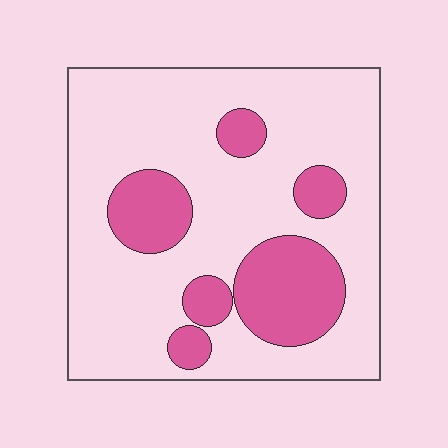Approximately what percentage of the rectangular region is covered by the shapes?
Approximately 25%.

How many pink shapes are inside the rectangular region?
6.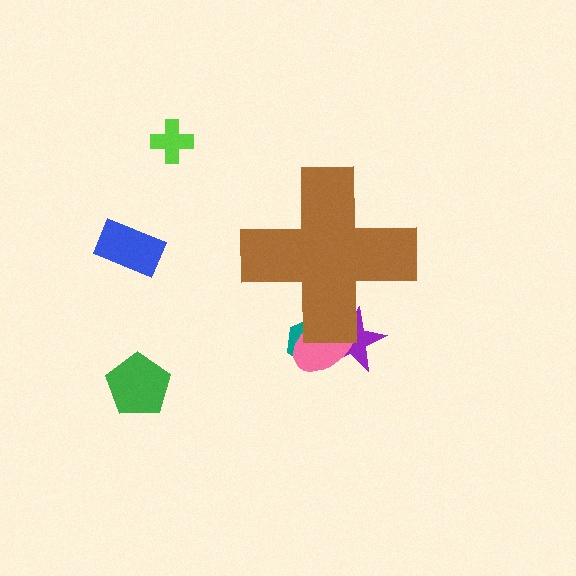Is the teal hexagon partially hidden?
Yes, the teal hexagon is partially hidden behind the brown cross.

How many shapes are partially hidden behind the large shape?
3 shapes are partially hidden.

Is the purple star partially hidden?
Yes, the purple star is partially hidden behind the brown cross.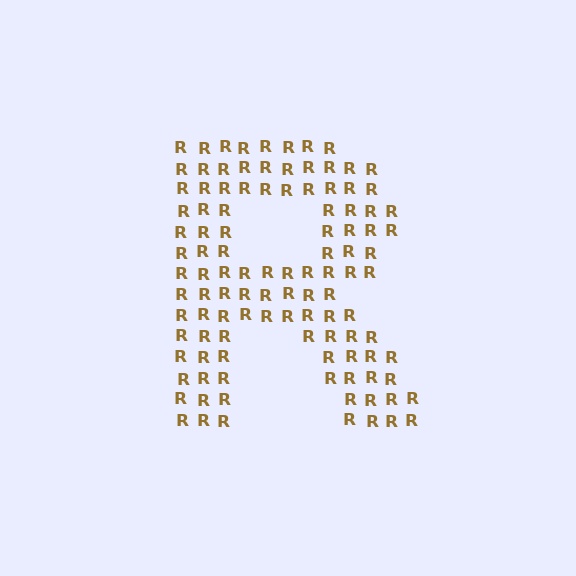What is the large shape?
The large shape is the letter R.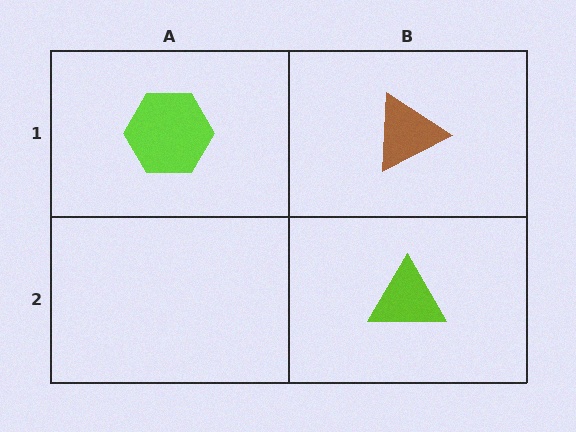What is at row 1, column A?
A lime hexagon.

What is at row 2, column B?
A lime triangle.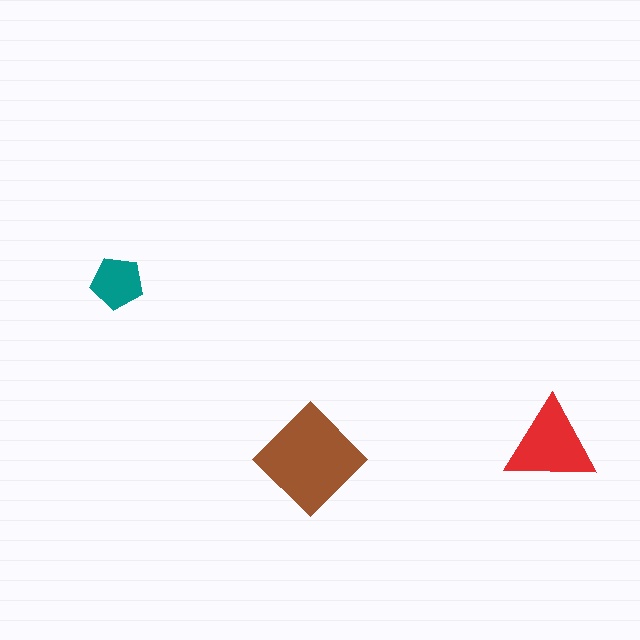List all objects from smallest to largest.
The teal pentagon, the red triangle, the brown diamond.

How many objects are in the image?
There are 3 objects in the image.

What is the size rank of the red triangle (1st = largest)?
2nd.